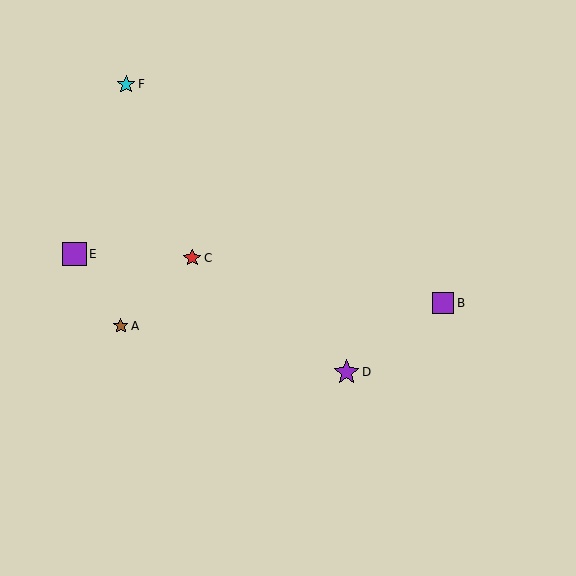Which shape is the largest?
The purple star (labeled D) is the largest.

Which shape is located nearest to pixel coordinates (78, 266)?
The purple square (labeled E) at (75, 254) is nearest to that location.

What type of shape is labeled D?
Shape D is a purple star.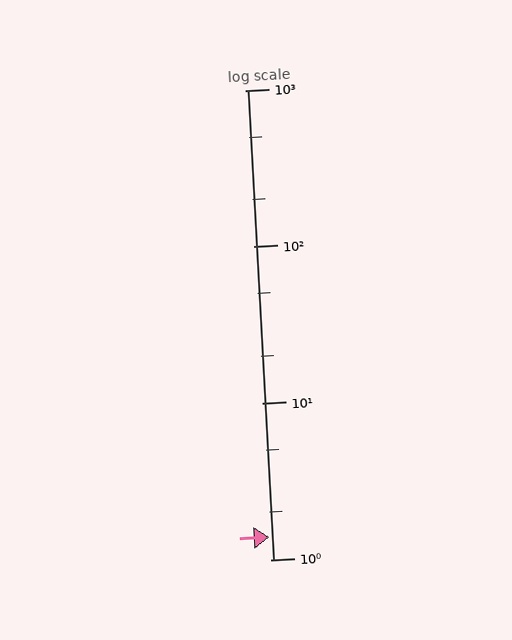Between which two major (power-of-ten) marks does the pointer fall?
The pointer is between 1 and 10.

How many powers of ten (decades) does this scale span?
The scale spans 3 decades, from 1 to 1000.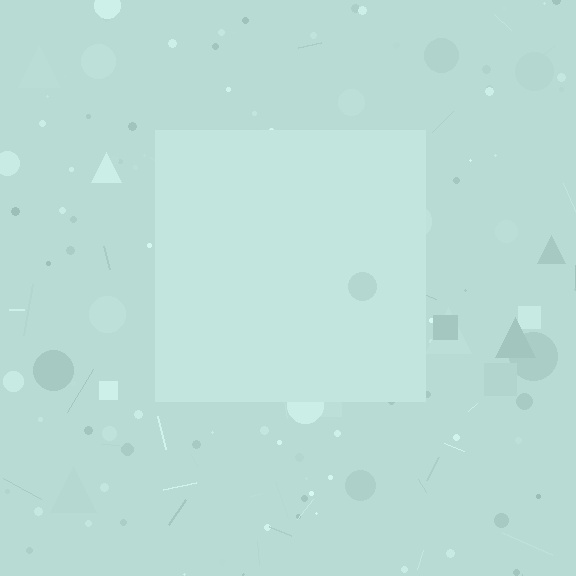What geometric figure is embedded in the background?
A square is embedded in the background.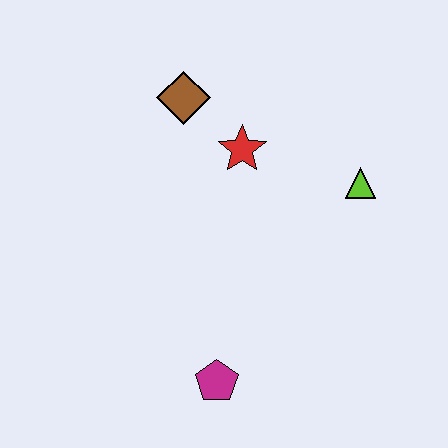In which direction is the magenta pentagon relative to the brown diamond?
The magenta pentagon is below the brown diamond.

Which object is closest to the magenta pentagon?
The red star is closest to the magenta pentagon.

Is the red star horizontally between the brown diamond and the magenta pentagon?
No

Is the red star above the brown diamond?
No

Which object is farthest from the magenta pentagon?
The brown diamond is farthest from the magenta pentagon.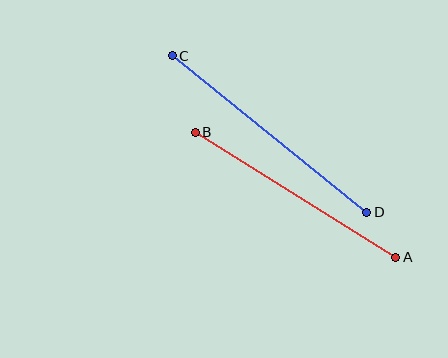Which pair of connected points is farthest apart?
Points C and D are farthest apart.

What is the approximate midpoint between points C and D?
The midpoint is at approximately (270, 134) pixels.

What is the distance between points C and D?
The distance is approximately 250 pixels.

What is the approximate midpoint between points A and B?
The midpoint is at approximately (296, 195) pixels.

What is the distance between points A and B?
The distance is approximately 236 pixels.